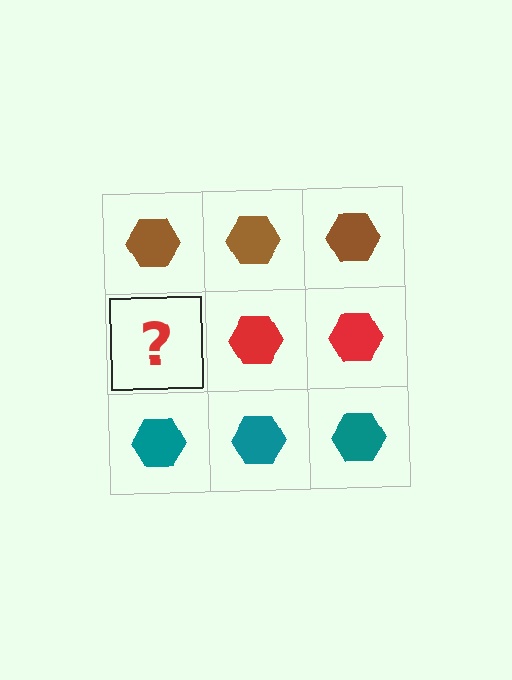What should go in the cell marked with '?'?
The missing cell should contain a red hexagon.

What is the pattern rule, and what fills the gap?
The rule is that each row has a consistent color. The gap should be filled with a red hexagon.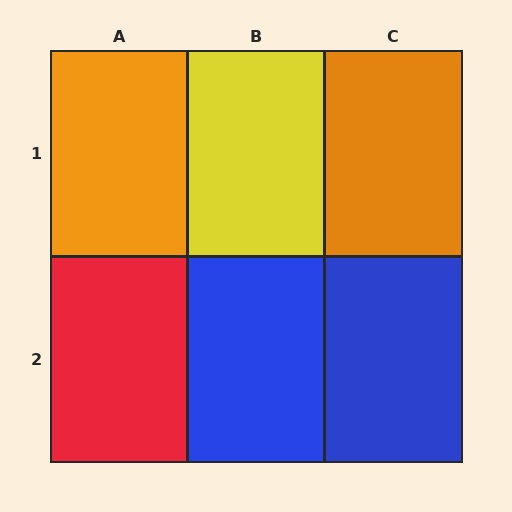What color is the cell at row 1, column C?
Orange.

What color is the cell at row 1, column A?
Orange.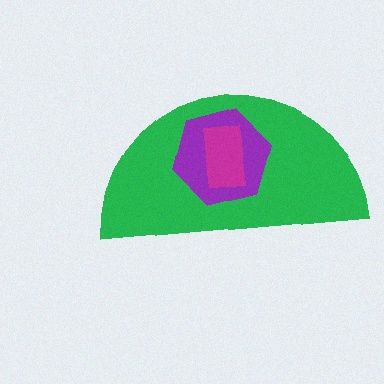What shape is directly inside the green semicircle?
The purple hexagon.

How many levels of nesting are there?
3.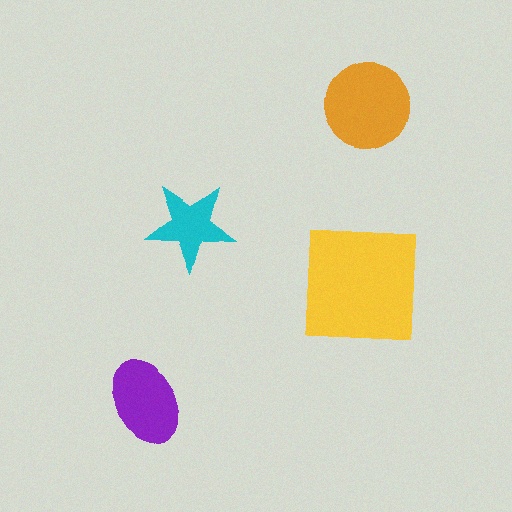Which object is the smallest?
The cyan star.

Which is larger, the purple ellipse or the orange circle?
The orange circle.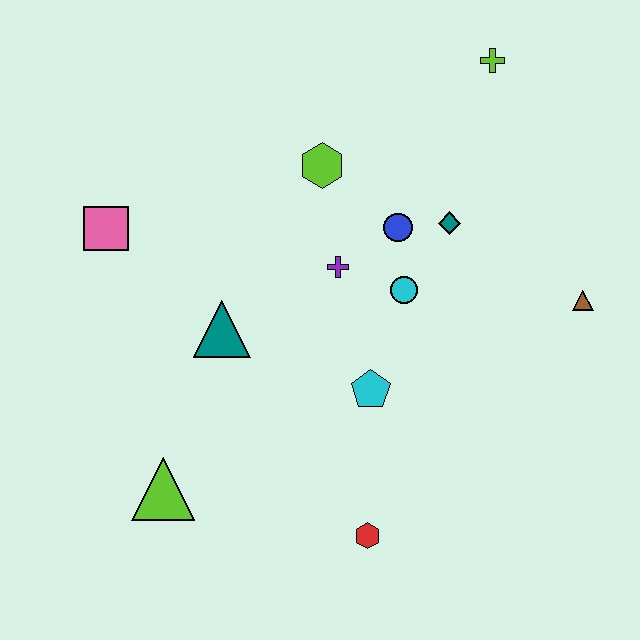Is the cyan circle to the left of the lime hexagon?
No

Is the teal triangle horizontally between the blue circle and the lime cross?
No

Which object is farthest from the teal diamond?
The lime triangle is farthest from the teal diamond.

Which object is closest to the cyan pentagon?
The cyan circle is closest to the cyan pentagon.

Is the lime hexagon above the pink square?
Yes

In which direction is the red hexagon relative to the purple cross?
The red hexagon is below the purple cross.